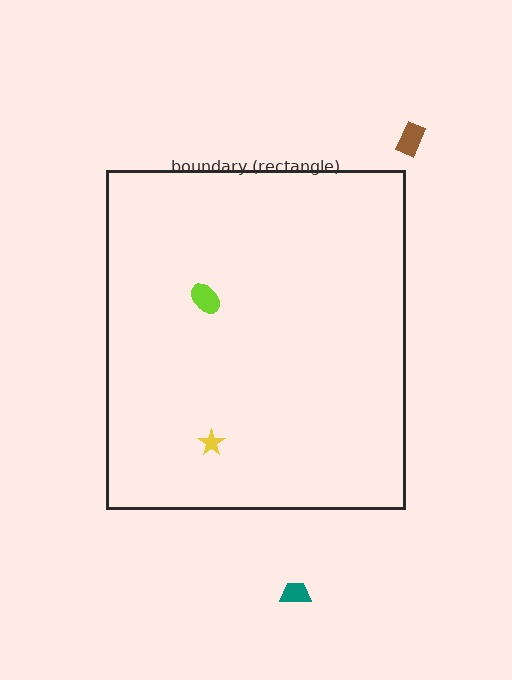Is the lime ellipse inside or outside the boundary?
Inside.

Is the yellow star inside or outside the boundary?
Inside.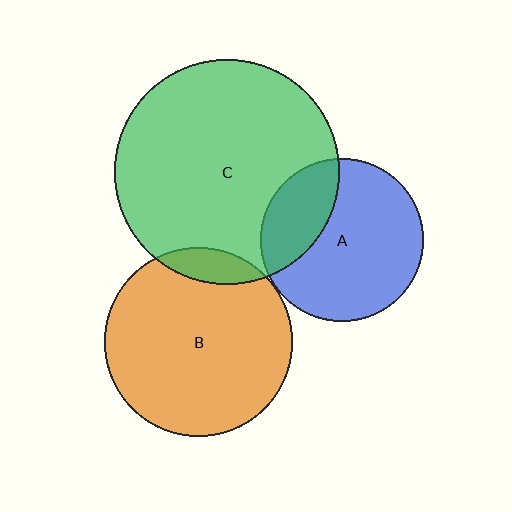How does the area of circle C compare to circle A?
Approximately 1.9 times.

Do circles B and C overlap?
Yes.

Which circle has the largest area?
Circle C (green).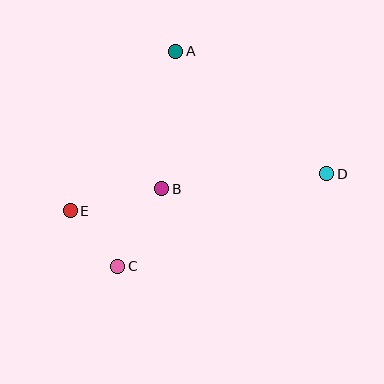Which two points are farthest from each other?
Points D and E are farthest from each other.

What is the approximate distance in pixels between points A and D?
The distance between A and D is approximately 195 pixels.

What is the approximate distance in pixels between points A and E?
The distance between A and E is approximately 191 pixels.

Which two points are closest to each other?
Points C and E are closest to each other.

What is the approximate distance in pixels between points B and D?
The distance between B and D is approximately 166 pixels.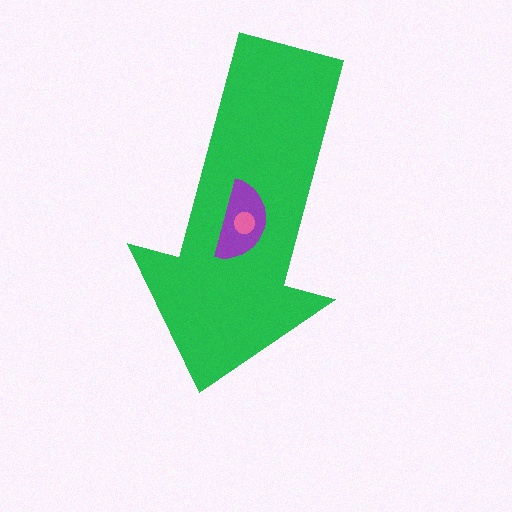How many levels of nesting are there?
3.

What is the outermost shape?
The green arrow.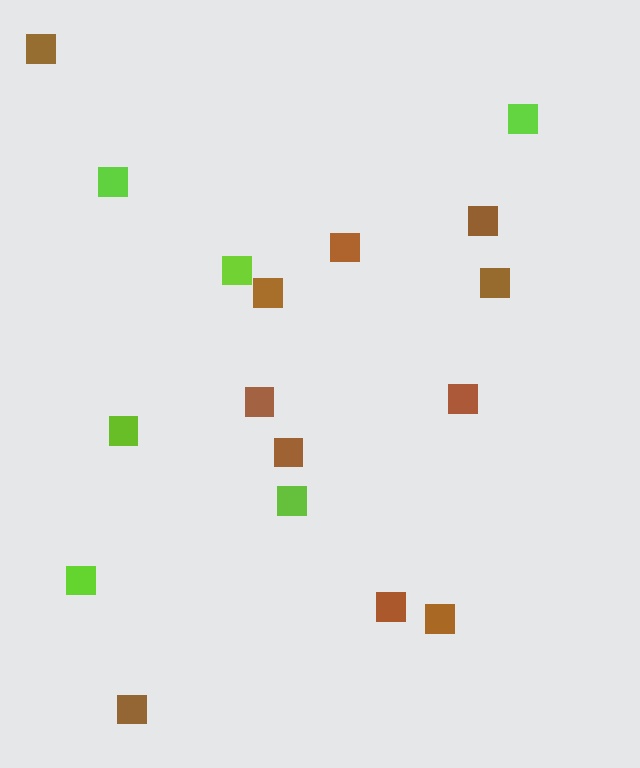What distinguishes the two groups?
There are 2 groups: one group of lime squares (6) and one group of brown squares (11).